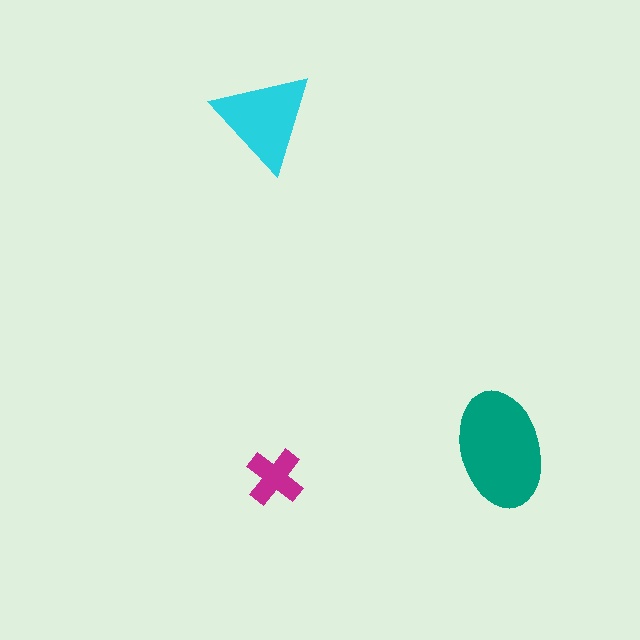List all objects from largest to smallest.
The teal ellipse, the cyan triangle, the magenta cross.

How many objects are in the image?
There are 3 objects in the image.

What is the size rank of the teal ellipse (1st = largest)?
1st.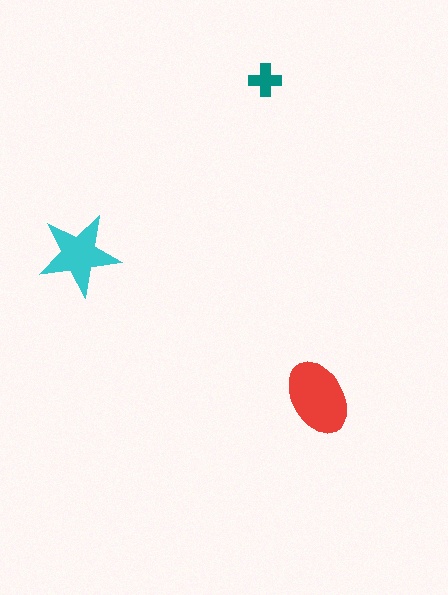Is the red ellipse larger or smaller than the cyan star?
Larger.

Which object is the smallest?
The teal cross.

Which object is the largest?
The red ellipse.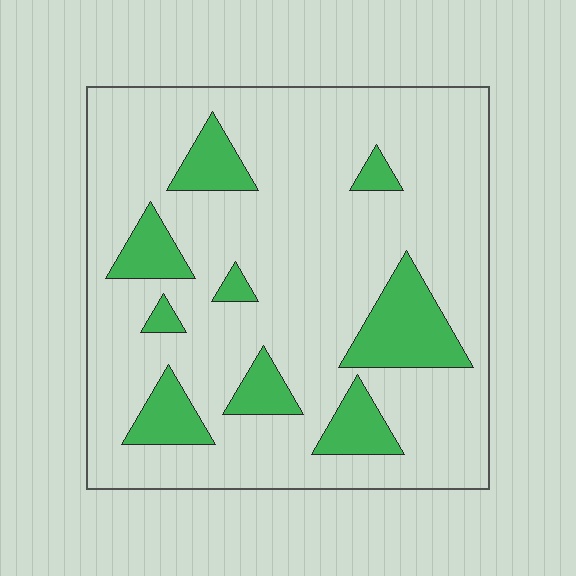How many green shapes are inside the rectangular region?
9.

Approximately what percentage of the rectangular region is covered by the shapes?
Approximately 20%.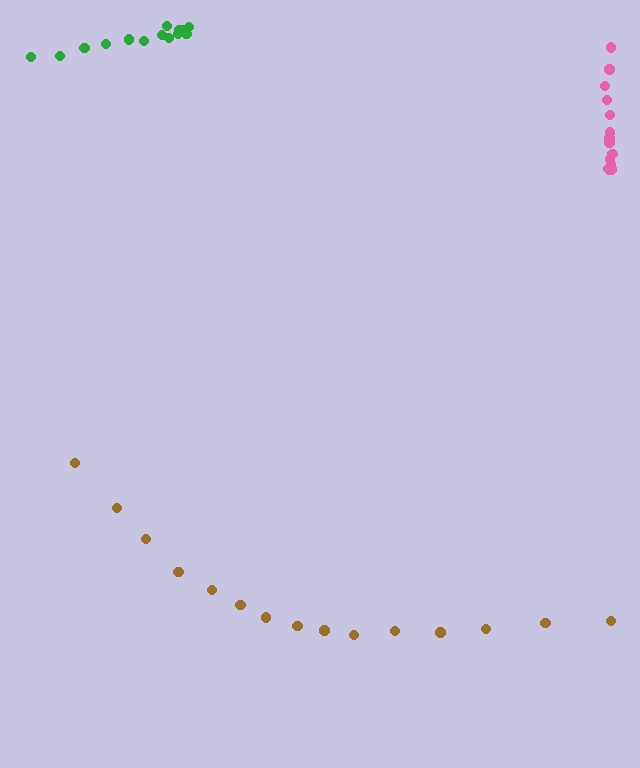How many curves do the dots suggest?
There are 3 distinct paths.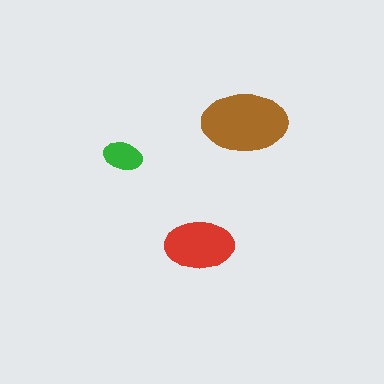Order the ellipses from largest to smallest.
the brown one, the red one, the green one.